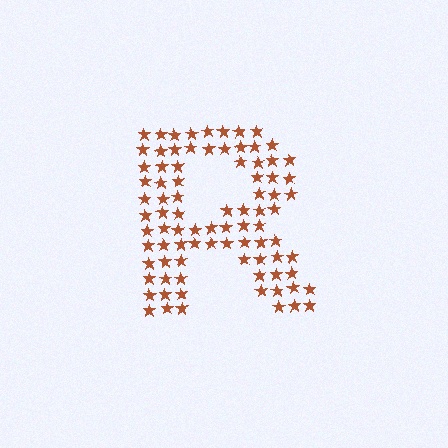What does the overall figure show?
The overall figure shows the letter R.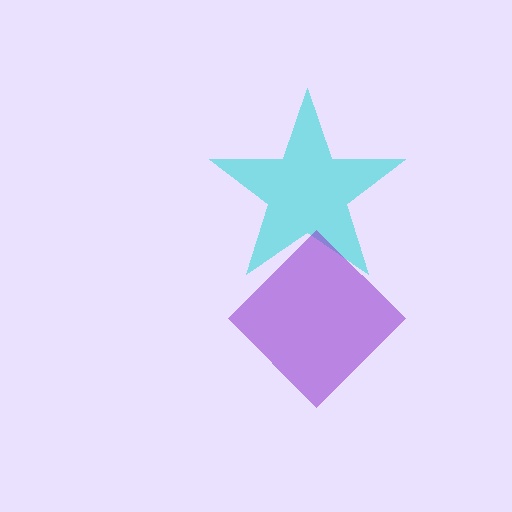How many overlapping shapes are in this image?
There are 2 overlapping shapes in the image.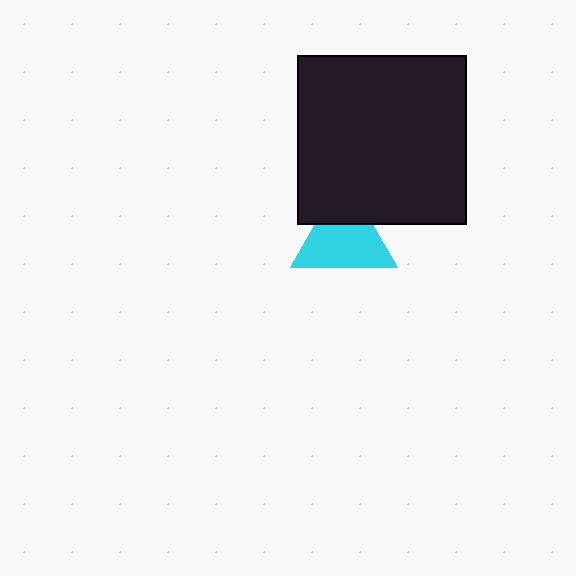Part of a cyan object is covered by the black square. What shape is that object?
It is a triangle.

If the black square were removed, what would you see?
You would see the complete cyan triangle.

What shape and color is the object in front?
The object in front is a black square.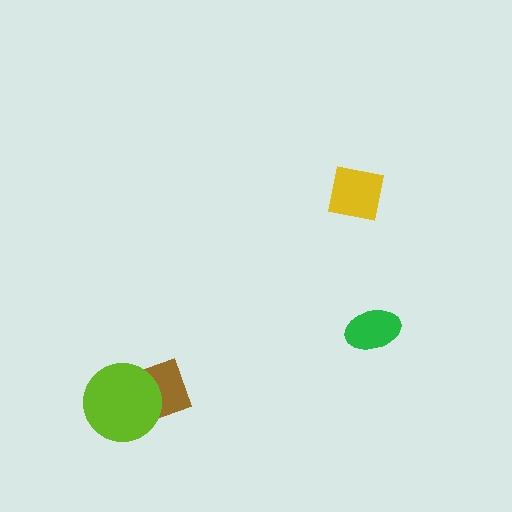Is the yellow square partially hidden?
No, no other shape covers it.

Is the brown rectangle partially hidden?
Yes, it is partially covered by another shape.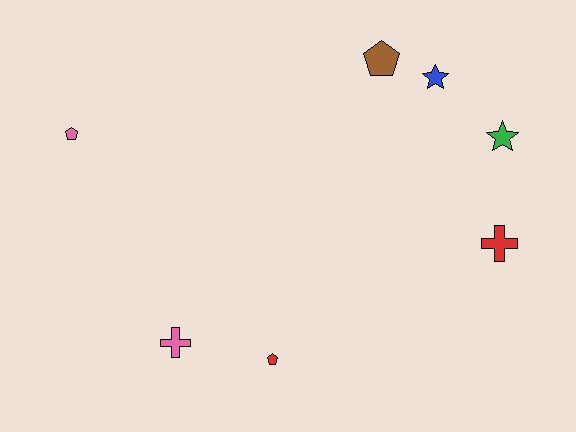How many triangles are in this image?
There are no triangles.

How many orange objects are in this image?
There are no orange objects.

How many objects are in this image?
There are 7 objects.